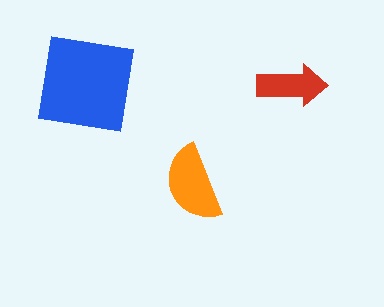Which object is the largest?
The blue square.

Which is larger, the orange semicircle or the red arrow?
The orange semicircle.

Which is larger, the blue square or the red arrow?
The blue square.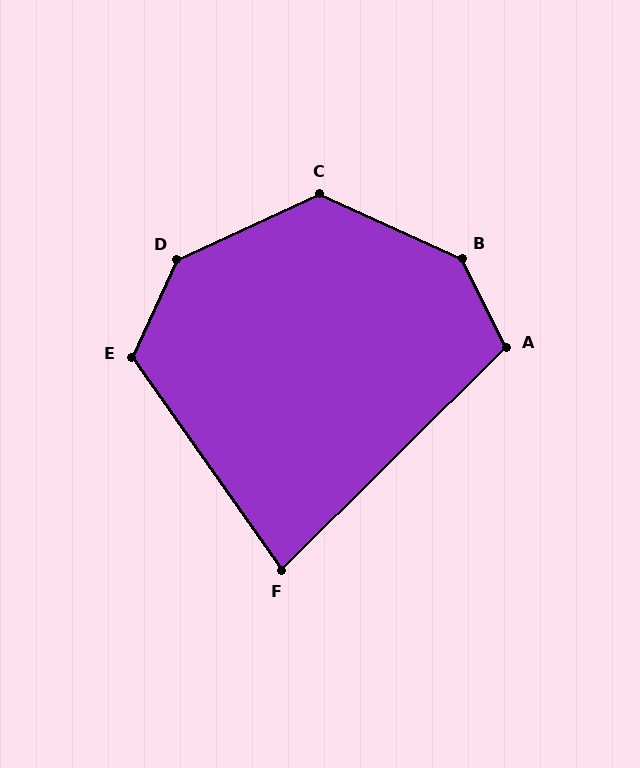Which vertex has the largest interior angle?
B, at approximately 141 degrees.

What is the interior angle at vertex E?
Approximately 120 degrees (obtuse).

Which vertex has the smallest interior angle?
F, at approximately 80 degrees.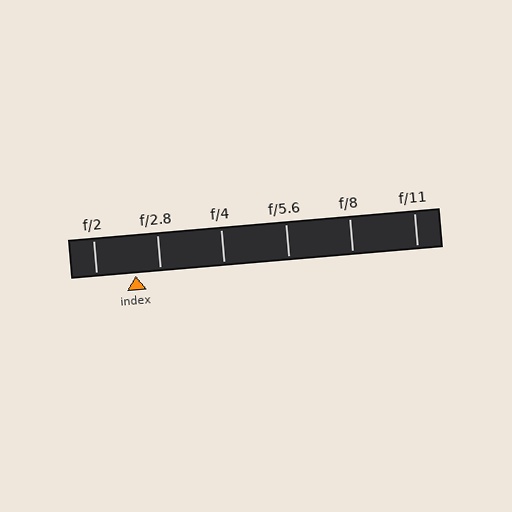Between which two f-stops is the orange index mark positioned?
The index mark is between f/2 and f/2.8.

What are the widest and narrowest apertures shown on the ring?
The widest aperture shown is f/2 and the narrowest is f/11.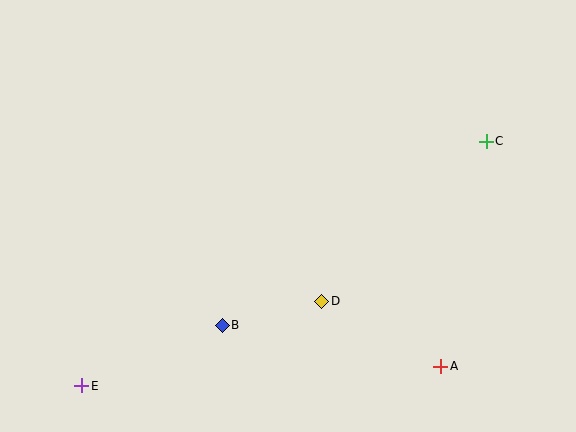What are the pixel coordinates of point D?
Point D is at (322, 301).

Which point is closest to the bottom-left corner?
Point E is closest to the bottom-left corner.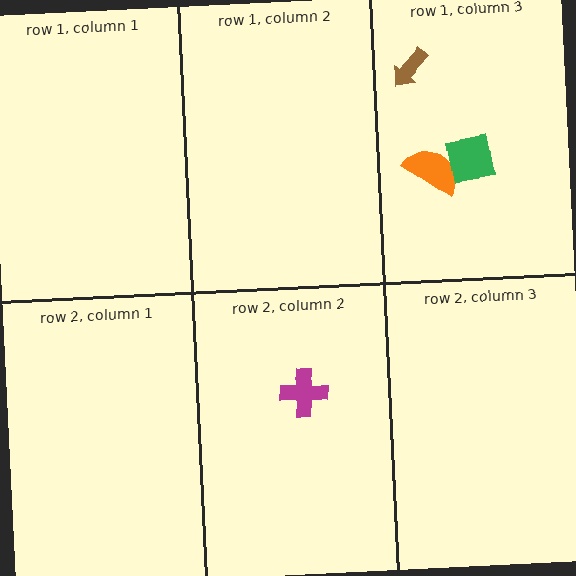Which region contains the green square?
The row 1, column 3 region.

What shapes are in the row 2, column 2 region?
The magenta cross.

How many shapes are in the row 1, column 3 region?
3.